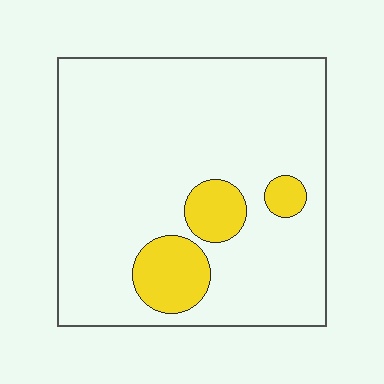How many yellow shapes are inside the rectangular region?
3.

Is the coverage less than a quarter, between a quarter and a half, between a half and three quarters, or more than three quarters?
Less than a quarter.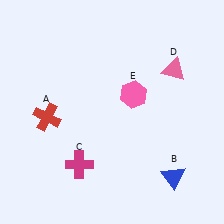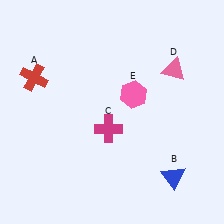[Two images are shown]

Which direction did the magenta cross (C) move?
The magenta cross (C) moved up.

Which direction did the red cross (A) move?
The red cross (A) moved up.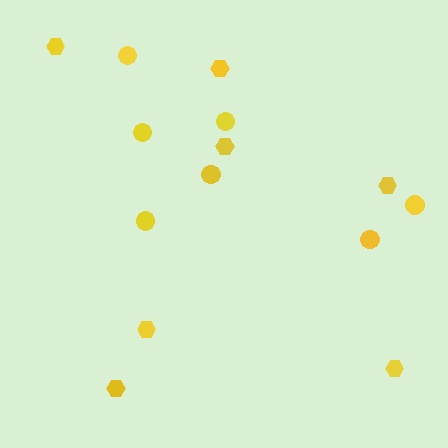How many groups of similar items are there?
There are 2 groups: one group of circles (7) and one group of hexagons (7).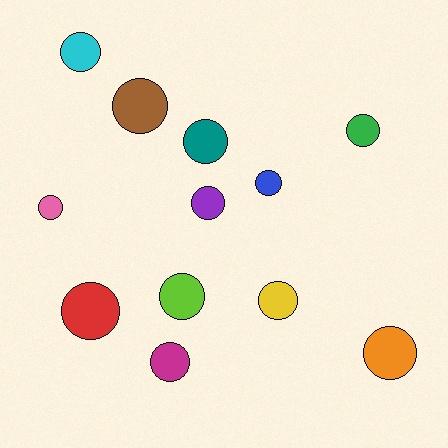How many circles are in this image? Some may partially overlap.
There are 12 circles.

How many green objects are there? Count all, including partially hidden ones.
There is 1 green object.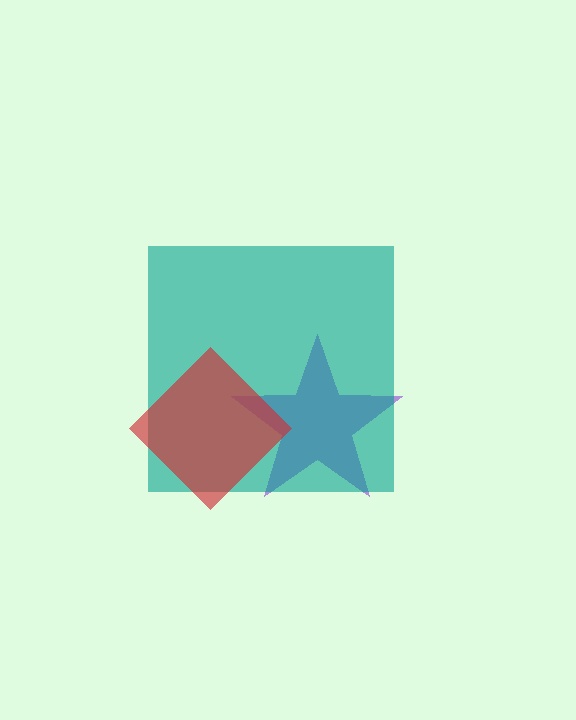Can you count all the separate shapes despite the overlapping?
Yes, there are 3 separate shapes.